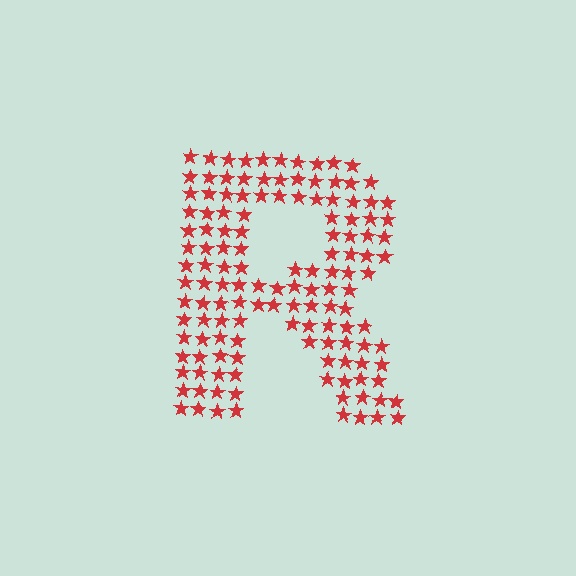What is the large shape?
The large shape is the letter R.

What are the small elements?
The small elements are stars.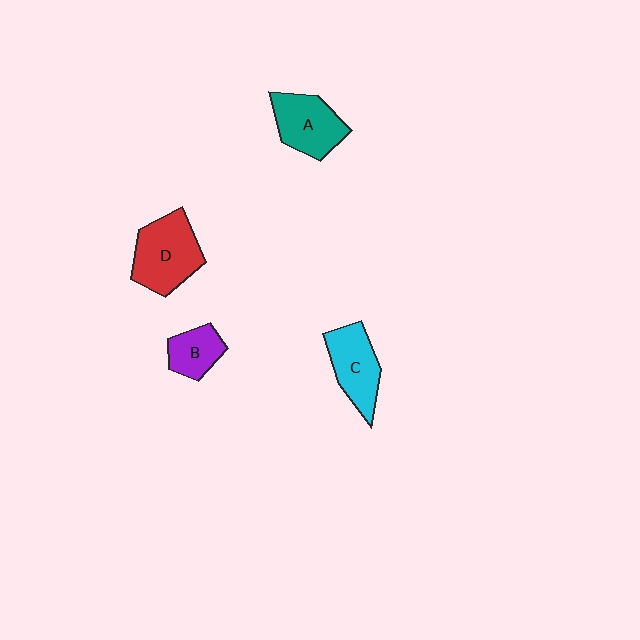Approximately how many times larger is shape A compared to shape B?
Approximately 1.5 times.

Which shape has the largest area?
Shape D (red).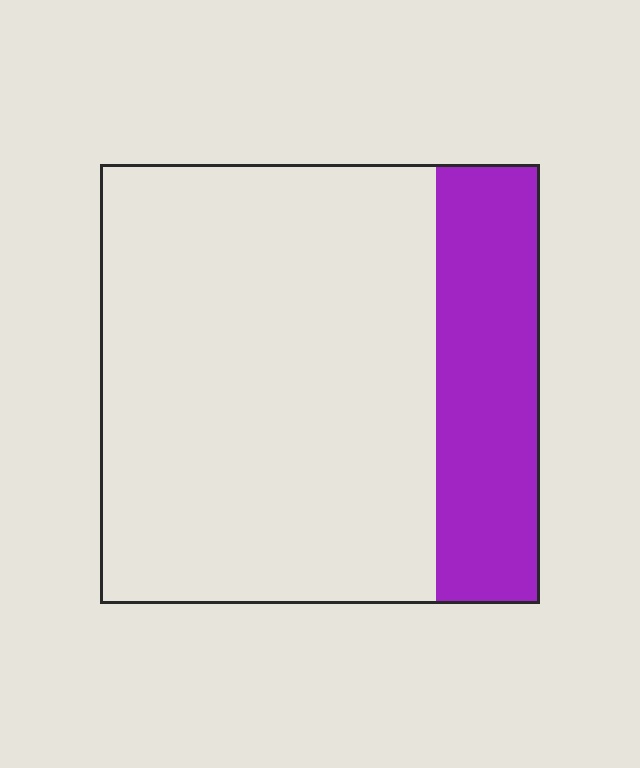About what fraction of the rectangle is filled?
About one quarter (1/4).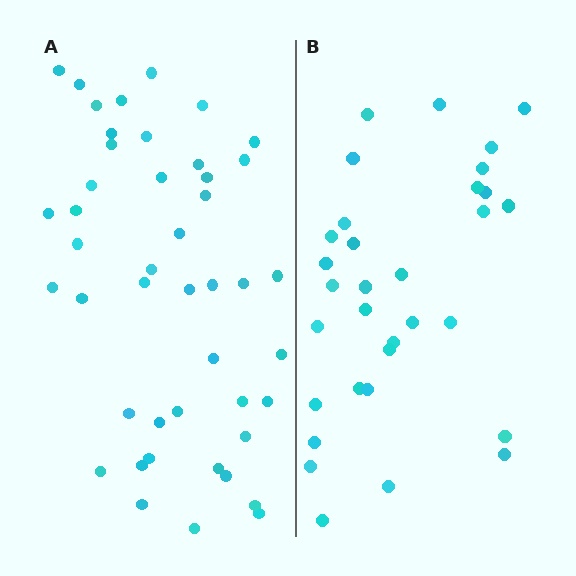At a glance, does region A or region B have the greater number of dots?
Region A (the left region) has more dots.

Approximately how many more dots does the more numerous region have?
Region A has approximately 15 more dots than region B.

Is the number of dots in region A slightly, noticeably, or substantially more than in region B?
Region A has noticeably more, but not dramatically so. The ratio is roughly 1.4 to 1.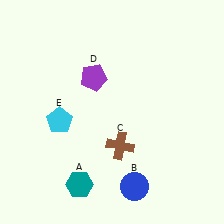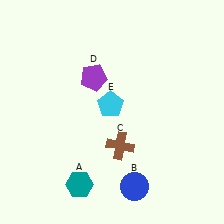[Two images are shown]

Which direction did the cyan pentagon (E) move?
The cyan pentagon (E) moved right.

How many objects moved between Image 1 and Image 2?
1 object moved between the two images.